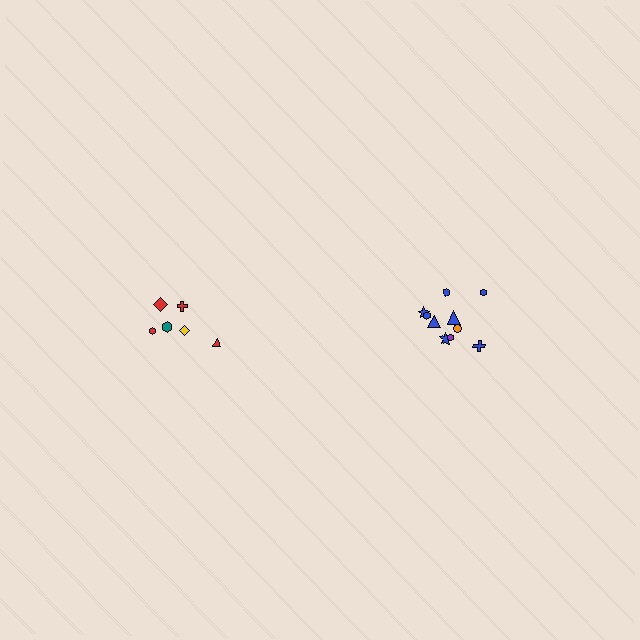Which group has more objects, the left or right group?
The right group.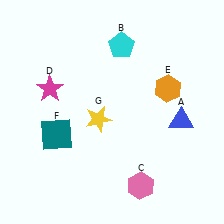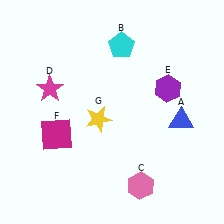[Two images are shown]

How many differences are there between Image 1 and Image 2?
There are 2 differences between the two images.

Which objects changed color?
E changed from orange to purple. F changed from teal to magenta.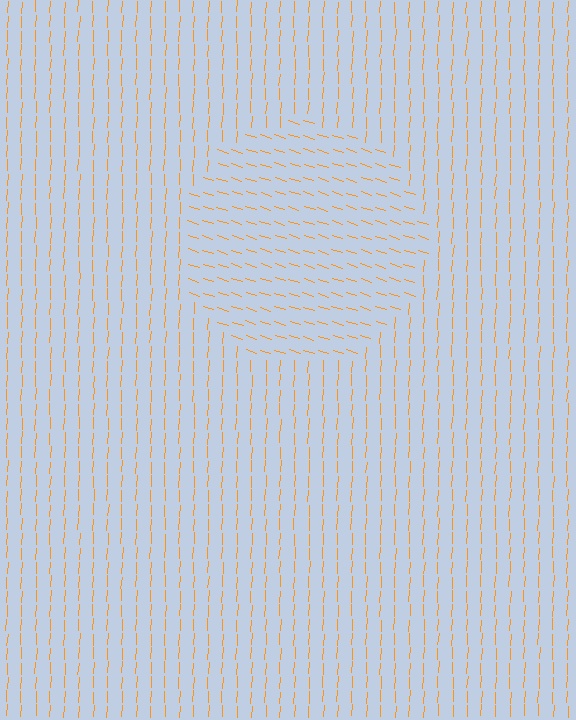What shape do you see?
I see a circle.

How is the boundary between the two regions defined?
The boundary is defined purely by a change in line orientation (approximately 75 degrees difference). All lines are the same color and thickness.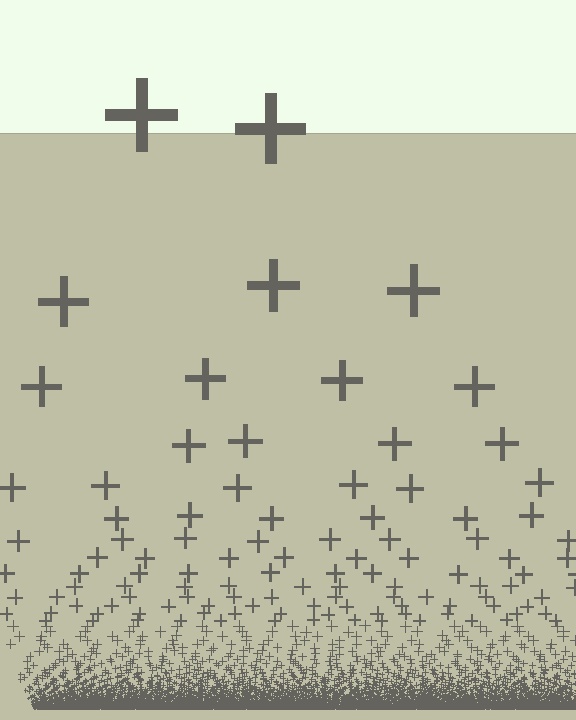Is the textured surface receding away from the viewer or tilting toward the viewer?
The surface appears to tilt toward the viewer. Texture elements get larger and sparser toward the top.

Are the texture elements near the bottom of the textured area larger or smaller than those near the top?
Smaller. The gradient is inverted — elements near the bottom are smaller and denser.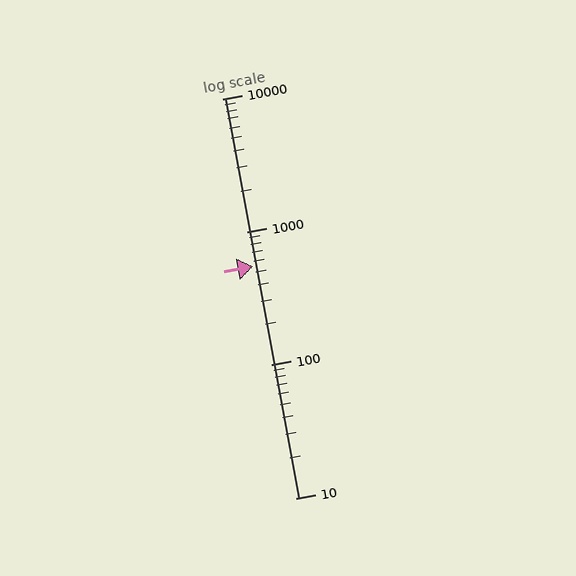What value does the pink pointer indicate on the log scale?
The pointer indicates approximately 550.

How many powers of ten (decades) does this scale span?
The scale spans 3 decades, from 10 to 10000.